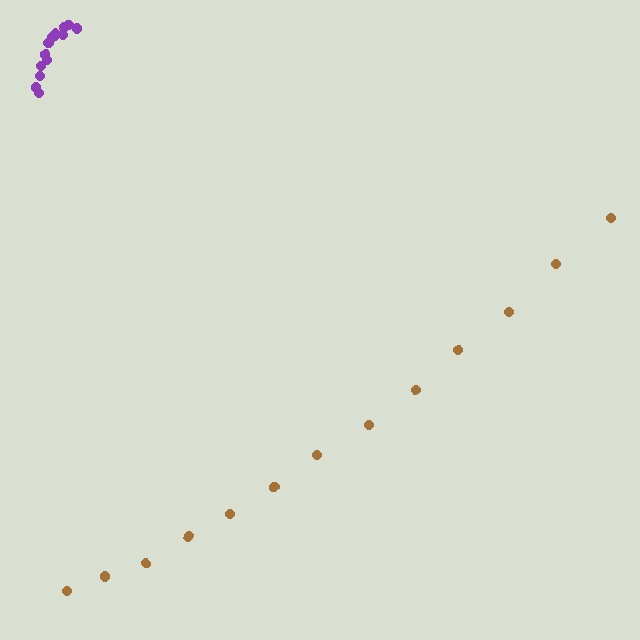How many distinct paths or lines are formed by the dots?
There are 2 distinct paths.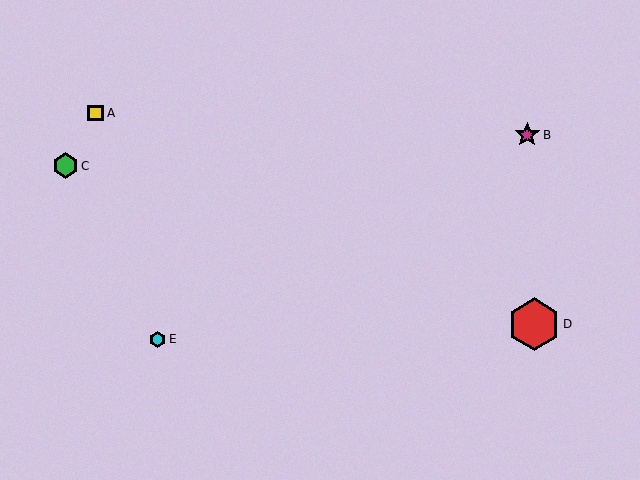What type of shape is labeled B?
Shape B is a magenta star.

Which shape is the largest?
The red hexagon (labeled D) is the largest.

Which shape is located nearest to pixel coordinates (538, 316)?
The red hexagon (labeled D) at (534, 324) is nearest to that location.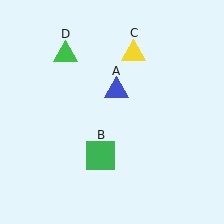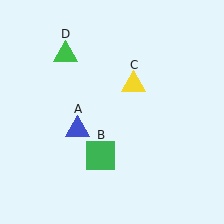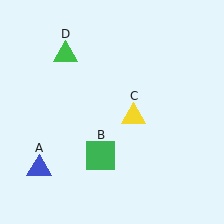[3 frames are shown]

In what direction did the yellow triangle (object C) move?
The yellow triangle (object C) moved down.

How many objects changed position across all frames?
2 objects changed position: blue triangle (object A), yellow triangle (object C).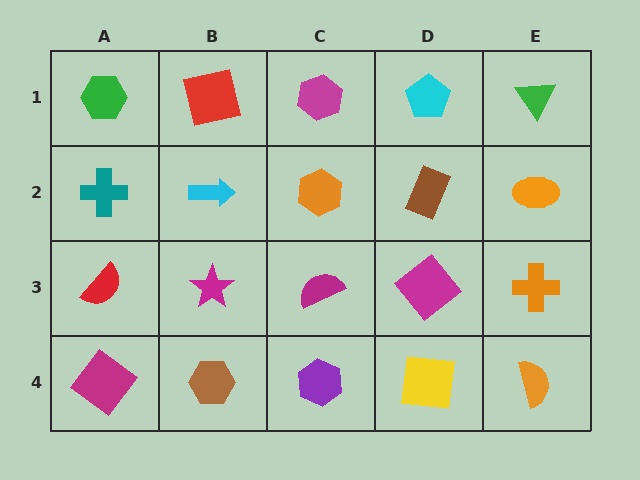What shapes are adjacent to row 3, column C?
An orange hexagon (row 2, column C), a purple hexagon (row 4, column C), a magenta star (row 3, column B), a magenta diamond (row 3, column D).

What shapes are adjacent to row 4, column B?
A magenta star (row 3, column B), a magenta diamond (row 4, column A), a purple hexagon (row 4, column C).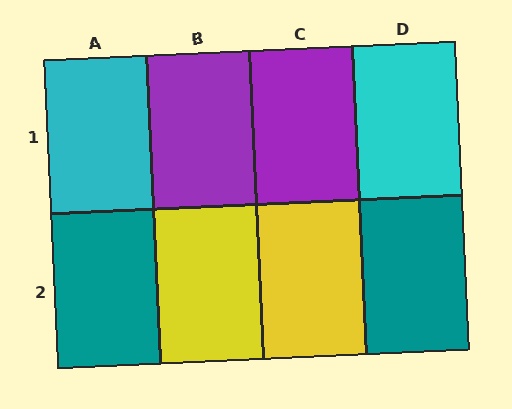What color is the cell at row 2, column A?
Teal.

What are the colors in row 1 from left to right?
Cyan, purple, purple, cyan.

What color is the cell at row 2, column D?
Teal.